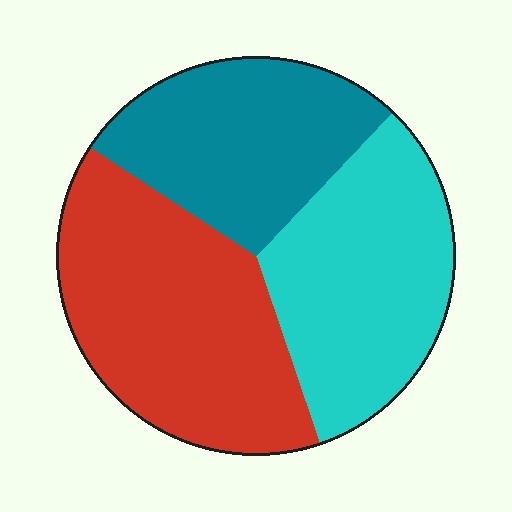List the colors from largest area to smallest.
From largest to smallest: red, cyan, teal.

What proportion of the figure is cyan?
Cyan takes up about one third (1/3) of the figure.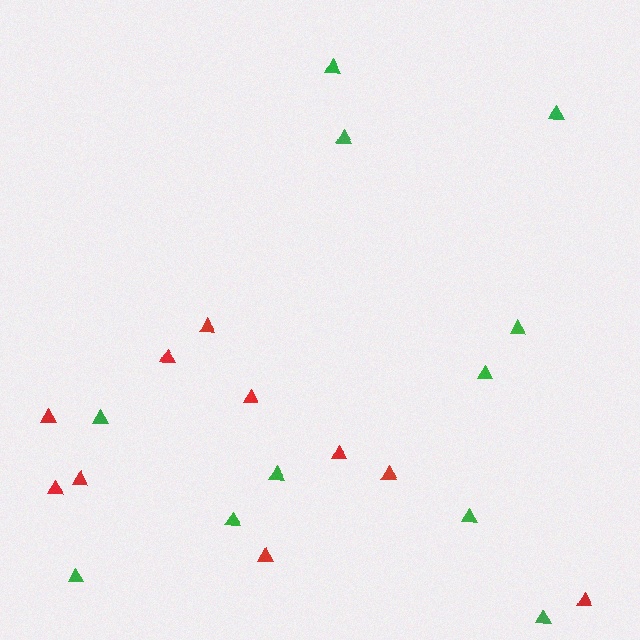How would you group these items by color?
There are 2 groups: one group of red triangles (10) and one group of green triangles (11).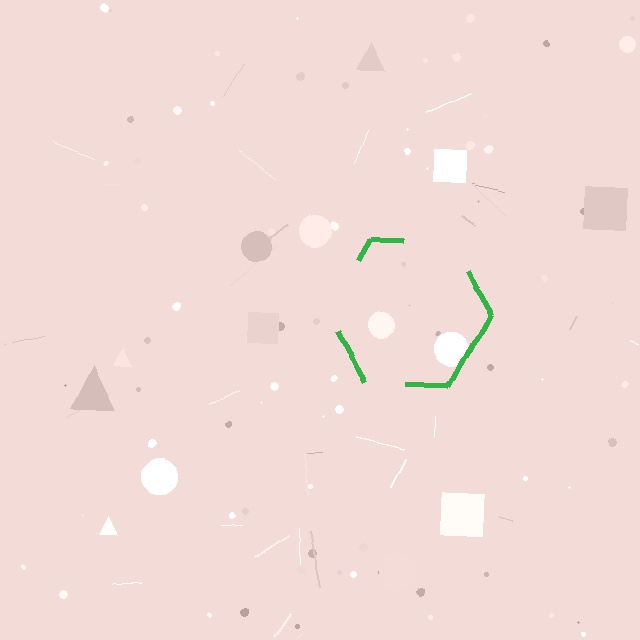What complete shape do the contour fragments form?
The contour fragments form a hexagon.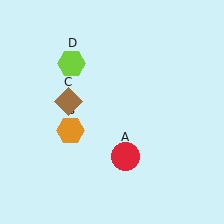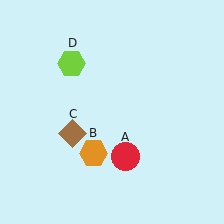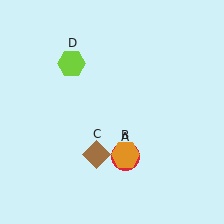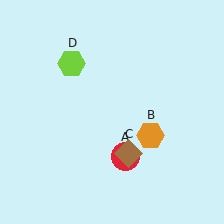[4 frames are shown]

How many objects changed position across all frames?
2 objects changed position: orange hexagon (object B), brown diamond (object C).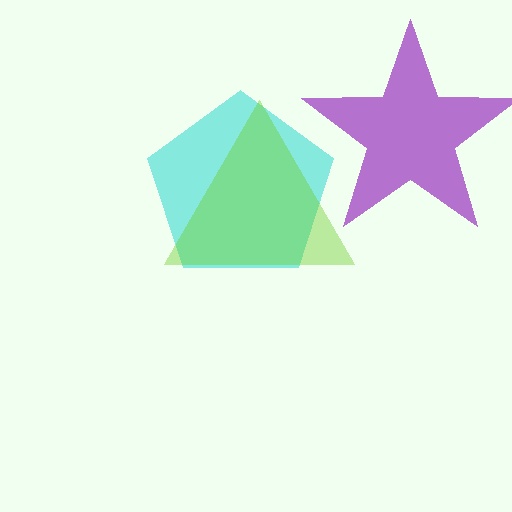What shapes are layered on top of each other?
The layered shapes are: a cyan pentagon, a lime triangle, a purple star.